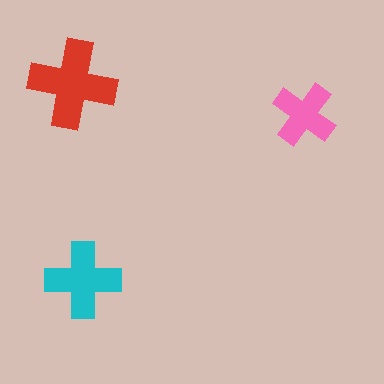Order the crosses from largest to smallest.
the red one, the cyan one, the pink one.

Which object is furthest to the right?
The pink cross is rightmost.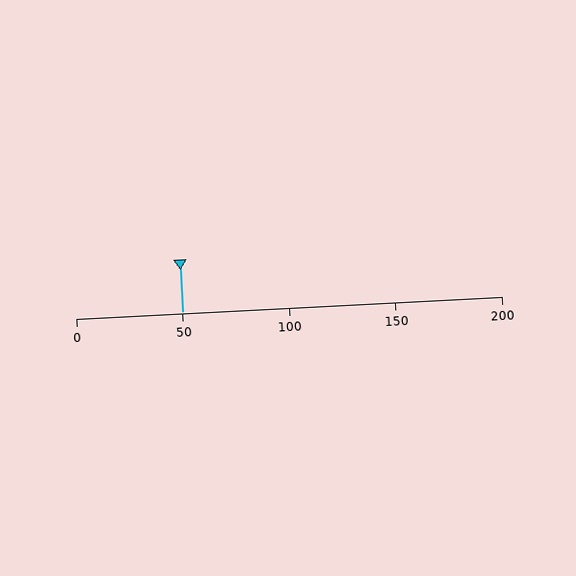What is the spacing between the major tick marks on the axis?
The major ticks are spaced 50 apart.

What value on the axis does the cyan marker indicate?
The marker indicates approximately 50.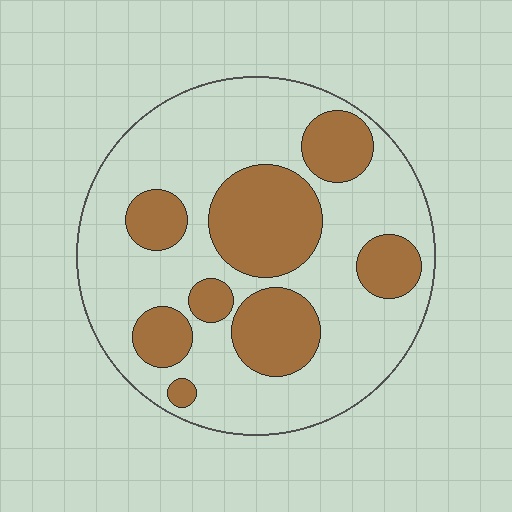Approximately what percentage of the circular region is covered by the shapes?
Approximately 30%.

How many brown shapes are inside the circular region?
8.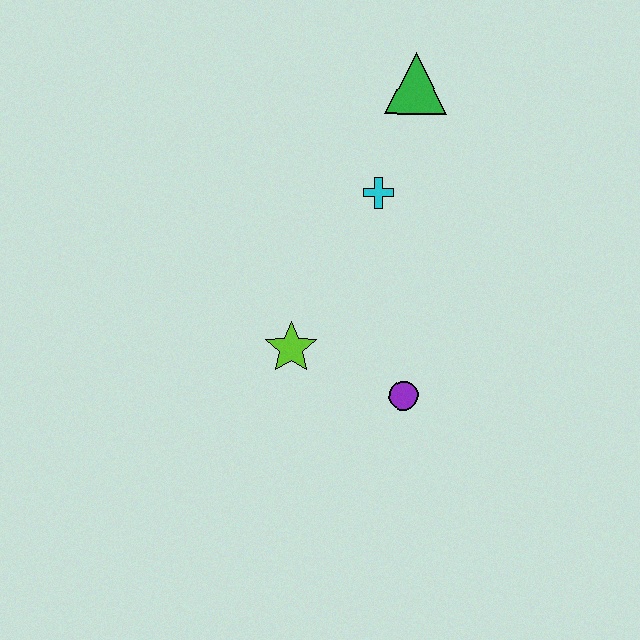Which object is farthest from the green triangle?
The purple circle is farthest from the green triangle.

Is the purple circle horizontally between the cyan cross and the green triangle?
Yes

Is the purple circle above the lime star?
No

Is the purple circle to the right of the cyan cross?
Yes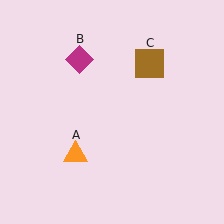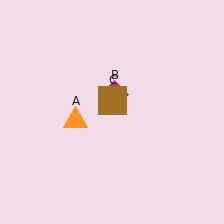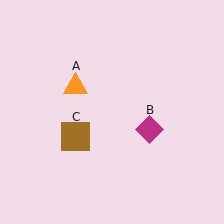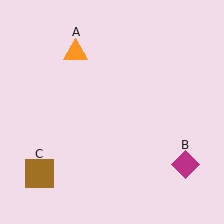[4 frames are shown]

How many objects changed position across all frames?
3 objects changed position: orange triangle (object A), magenta diamond (object B), brown square (object C).